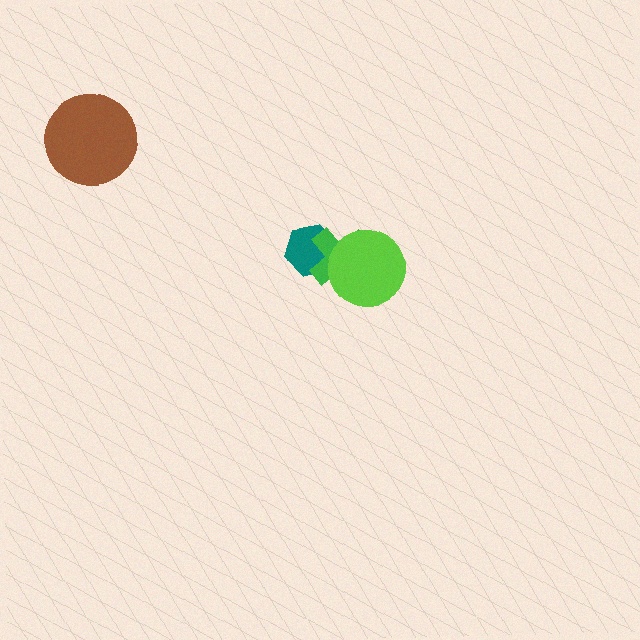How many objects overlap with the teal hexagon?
2 objects overlap with the teal hexagon.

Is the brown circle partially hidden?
No, no other shape covers it.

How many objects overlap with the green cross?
2 objects overlap with the green cross.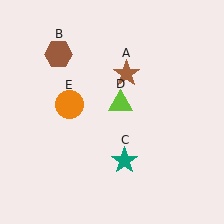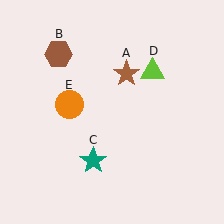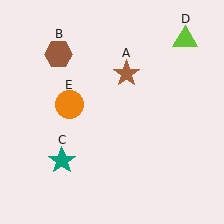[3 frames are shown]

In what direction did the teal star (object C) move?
The teal star (object C) moved left.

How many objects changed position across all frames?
2 objects changed position: teal star (object C), lime triangle (object D).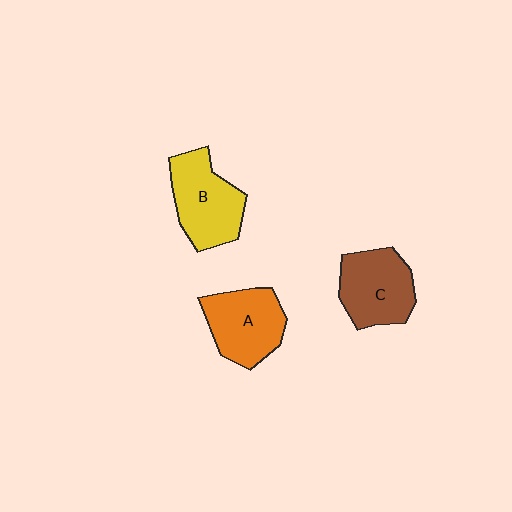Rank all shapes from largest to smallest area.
From largest to smallest: B (yellow), C (brown), A (orange).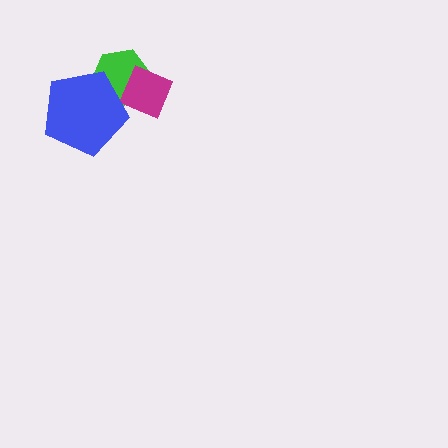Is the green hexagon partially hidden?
Yes, it is partially covered by another shape.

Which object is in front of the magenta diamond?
The blue pentagon is in front of the magenta diamond.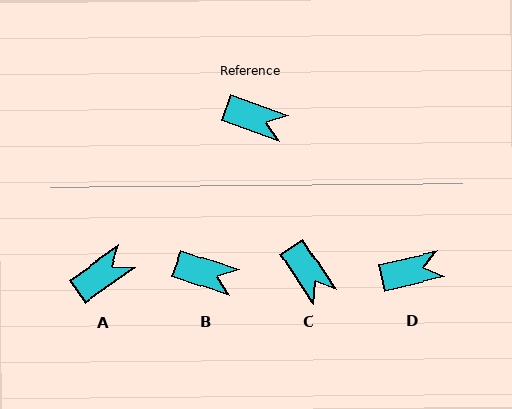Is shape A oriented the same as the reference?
No, it is off by about 54 degrees.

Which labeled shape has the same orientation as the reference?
B.